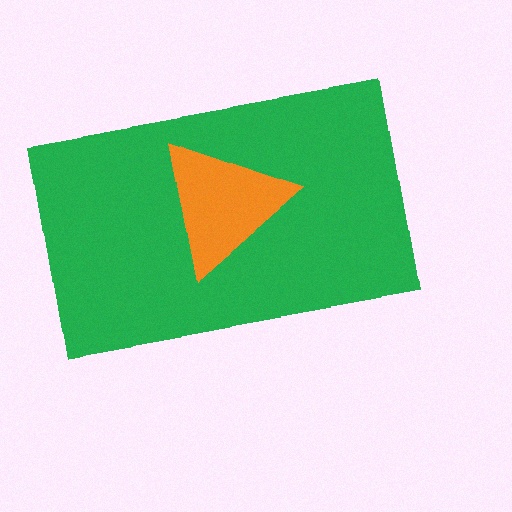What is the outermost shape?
The green rectangle.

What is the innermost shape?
The orange triangle.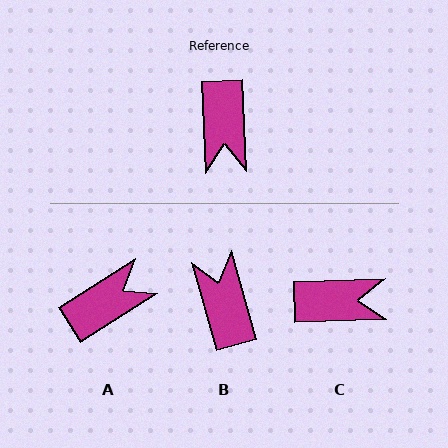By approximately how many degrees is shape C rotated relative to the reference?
Approximately 89 degrees counter-clockwise.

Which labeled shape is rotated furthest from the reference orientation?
B, about 166 degrees away.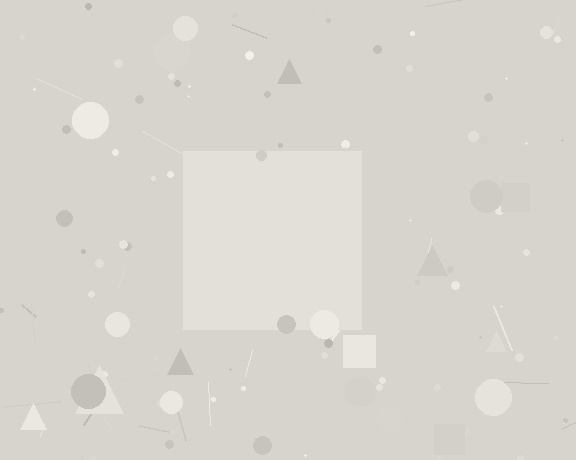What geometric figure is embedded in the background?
A square is embedded in the background.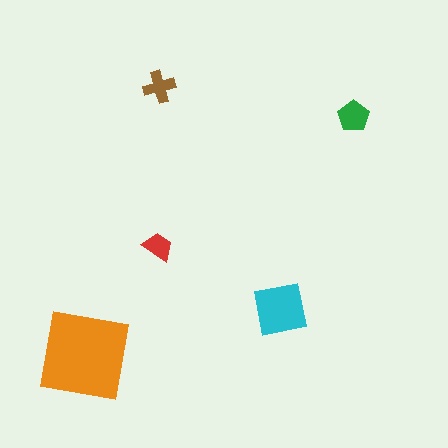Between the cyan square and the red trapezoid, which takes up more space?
The cyan square.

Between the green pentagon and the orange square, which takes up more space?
The orange square.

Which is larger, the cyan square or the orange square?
The orange square.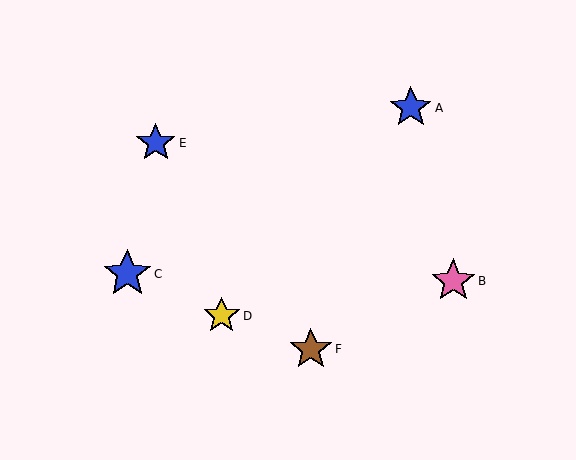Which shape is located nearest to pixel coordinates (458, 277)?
The pink star (labeled B) at (453, 281) is nearest to that location.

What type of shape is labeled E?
Shape E is a blue star.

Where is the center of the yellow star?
The center of the yellow star is at (222, 316).